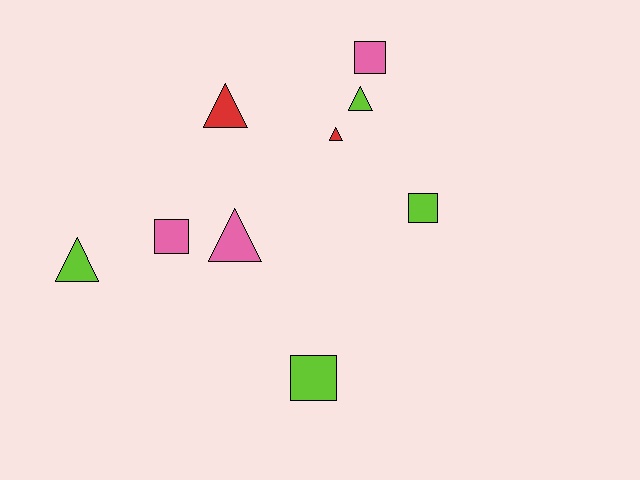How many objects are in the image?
There are 9 objects.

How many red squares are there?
There are no red squares.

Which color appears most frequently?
Lime, with 4 objects.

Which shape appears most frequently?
Triangle, with 5 objects.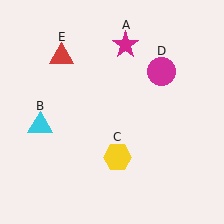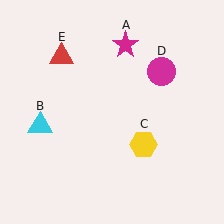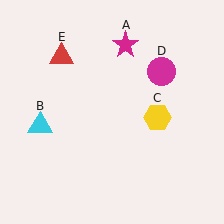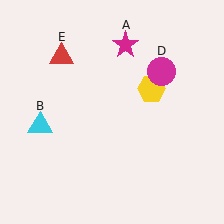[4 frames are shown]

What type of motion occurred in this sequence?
The yellow hexagon (object C) rotated counterclockwise around the center of the scene.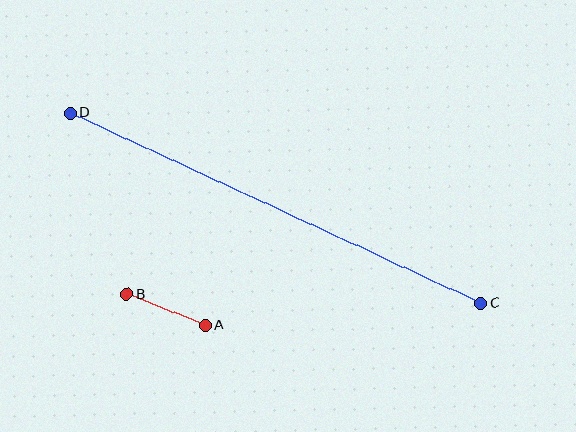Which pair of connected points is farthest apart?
Points C and D are farthest apart.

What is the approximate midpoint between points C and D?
The midpoint is at approximately (275, 208) pixels.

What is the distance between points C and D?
The distance is approximately 452 pixels.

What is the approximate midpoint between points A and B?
The midpoint is at approximately (166, 310) pixels.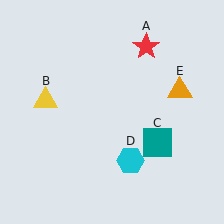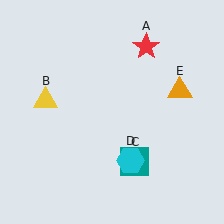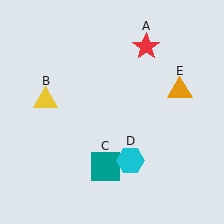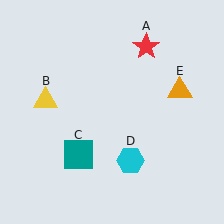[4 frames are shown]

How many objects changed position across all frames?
1 object changed position: teal square (object C).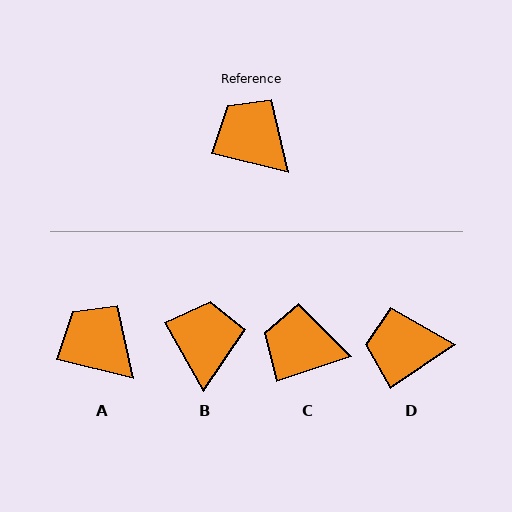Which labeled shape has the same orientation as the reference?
A.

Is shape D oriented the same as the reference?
No, it is off by about 48 degrees.